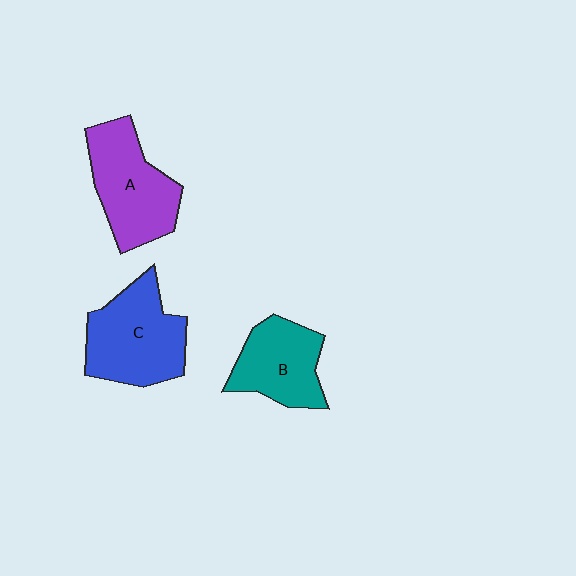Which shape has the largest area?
Shape C (blue).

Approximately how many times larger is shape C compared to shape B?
Approximately 1.3 times.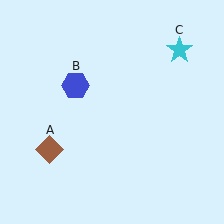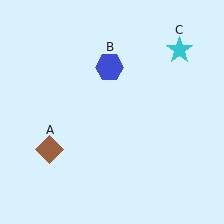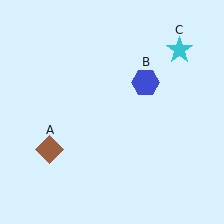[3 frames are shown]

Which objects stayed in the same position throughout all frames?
Brown diamond (object A) and cyan star (object C) remained stationary.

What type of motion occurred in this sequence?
The blue hexagon (object B) rotated clockwise around the center of the scene.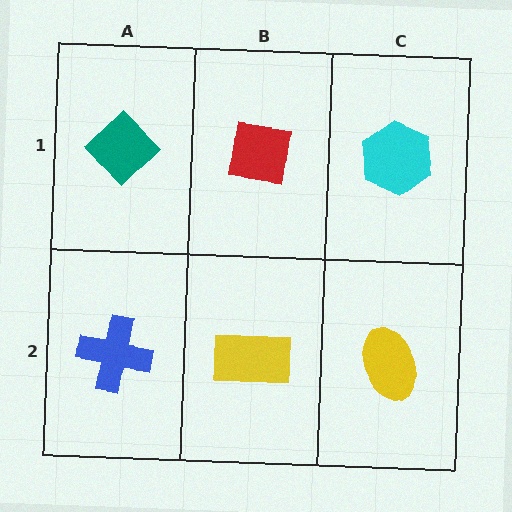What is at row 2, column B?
A yellow rectangle.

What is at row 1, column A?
A teal diamond.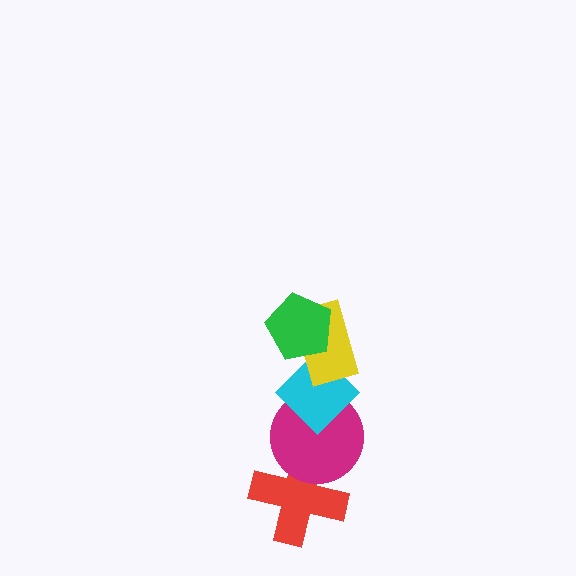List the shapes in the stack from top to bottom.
From top to bottom: the green pentagon, the yellow rectangle, the cyan diamond, the magenta circle, the red cross.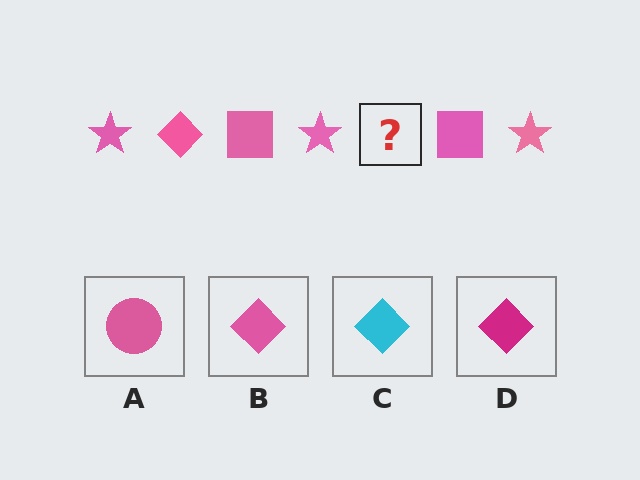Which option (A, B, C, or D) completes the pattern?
B.